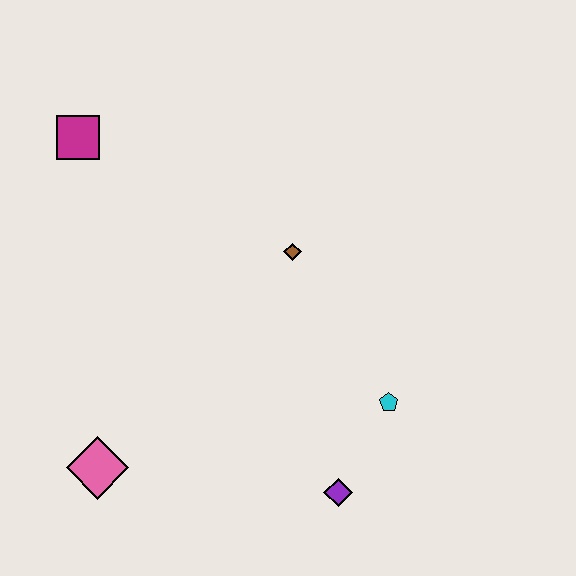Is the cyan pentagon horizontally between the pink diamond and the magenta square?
No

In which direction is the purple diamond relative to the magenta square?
The purple diamond is below the magenta square.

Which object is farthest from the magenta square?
The purple diamond is farthest from the magenta square.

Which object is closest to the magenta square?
The brown diamond is closest to the magenta square.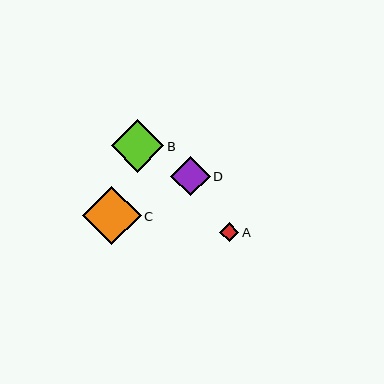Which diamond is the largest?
Diamond C is the largest with a size of approximately 58 pixels.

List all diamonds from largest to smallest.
From largest to smallest: C, B, D, A.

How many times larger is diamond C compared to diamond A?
Diamond C is approximately 3.0 times the size of diamond A.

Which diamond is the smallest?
Diamond A is the smallest with a size of approximately 19 pixels.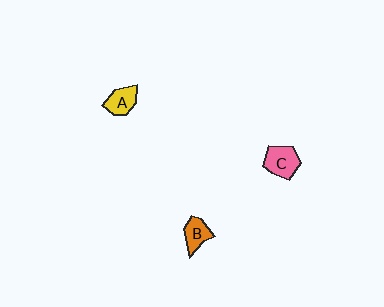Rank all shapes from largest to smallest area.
From largest to smallest: C (pink), A (yellow), B (orange).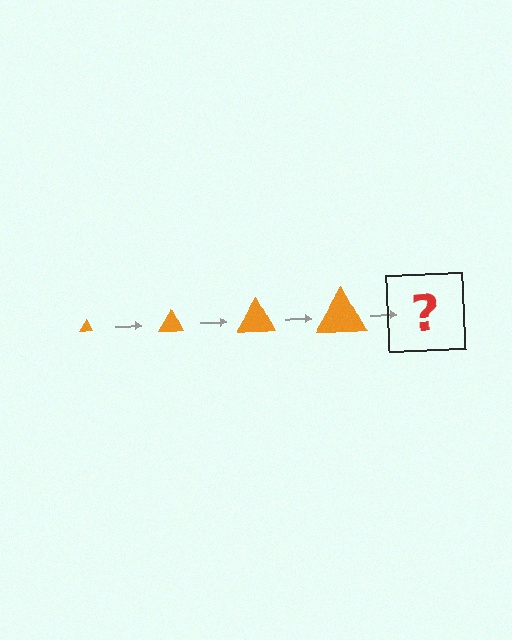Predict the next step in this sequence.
The next step is an orange triangle, larger than the previous one.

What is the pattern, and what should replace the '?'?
The pattern is that the triangle gets progressively larger each step. The '?' should be an orange triangle, larger than the previous one.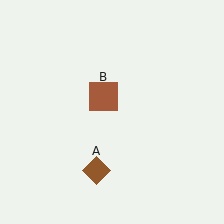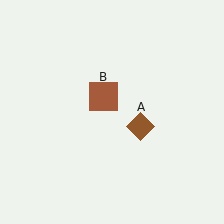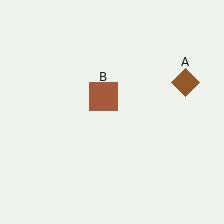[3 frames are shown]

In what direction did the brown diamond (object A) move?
The brown diamond (object A) moved up and to the right.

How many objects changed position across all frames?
1 object changed position: brown diamond (object A).